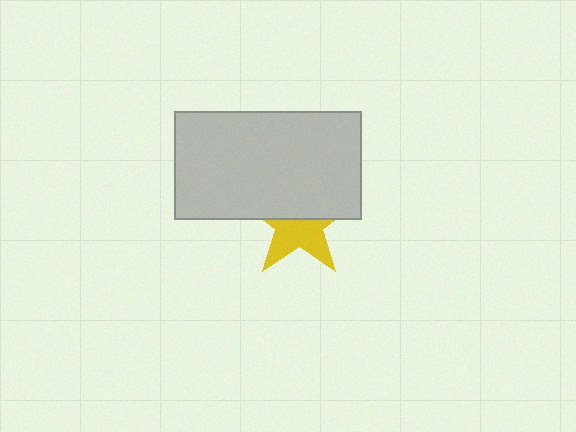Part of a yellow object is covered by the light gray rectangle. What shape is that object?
It is a star.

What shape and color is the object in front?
The object in front is a light gray rectangle.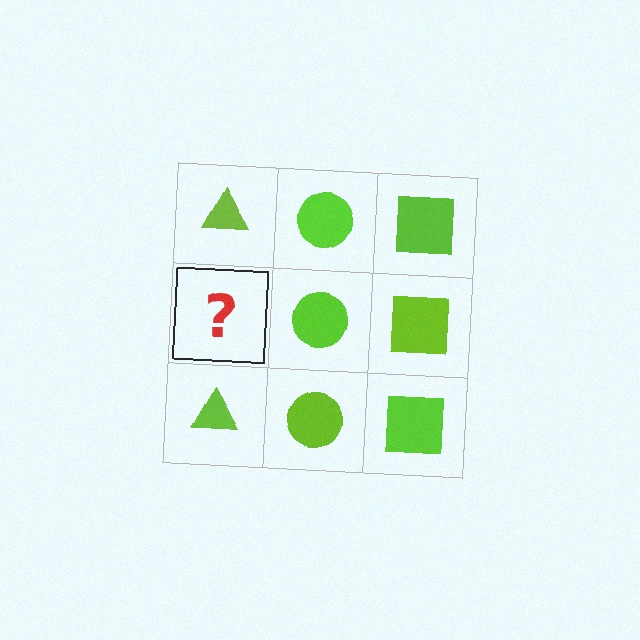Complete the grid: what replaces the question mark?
The question mark should be replaced with a lime triangle.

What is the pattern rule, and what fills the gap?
The rule is that each column has a consistent shape. The gap should be filled with a lime triangle.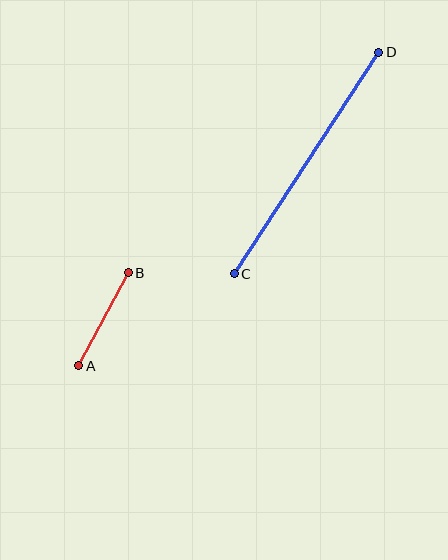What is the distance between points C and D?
The distance is approximately 264 pixels.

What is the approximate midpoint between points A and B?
The midpoint is at approximately (103, 319) pixels.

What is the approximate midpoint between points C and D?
The midpoint is at approximately (307, 163) pixels.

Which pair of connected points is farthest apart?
Points C and D are farthest apart.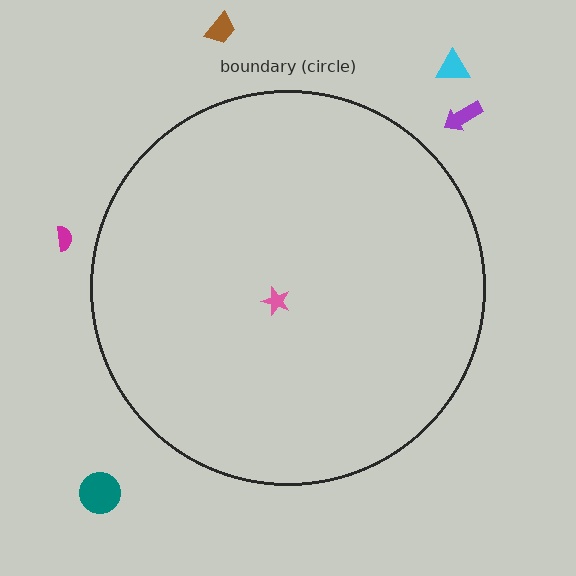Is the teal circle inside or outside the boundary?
Outside.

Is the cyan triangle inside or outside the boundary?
Outside.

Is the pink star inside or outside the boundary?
Inside.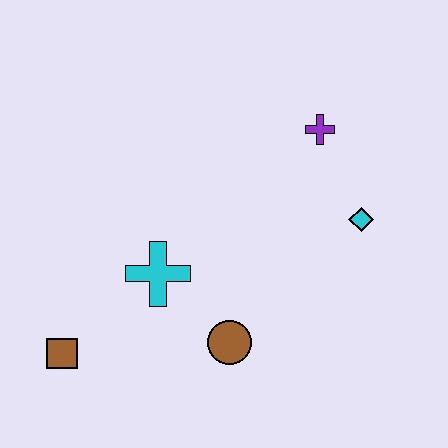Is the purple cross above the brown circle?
Yes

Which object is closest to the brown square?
The cyan cross is closest to the brown square.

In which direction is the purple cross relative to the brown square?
The purple cross is to the right of the brown square.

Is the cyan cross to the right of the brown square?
Yes